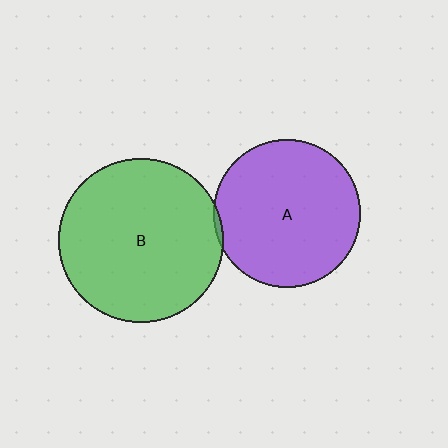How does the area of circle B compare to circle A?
Approximately 1.2 times.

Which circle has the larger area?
Circle B (green).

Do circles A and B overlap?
Yes.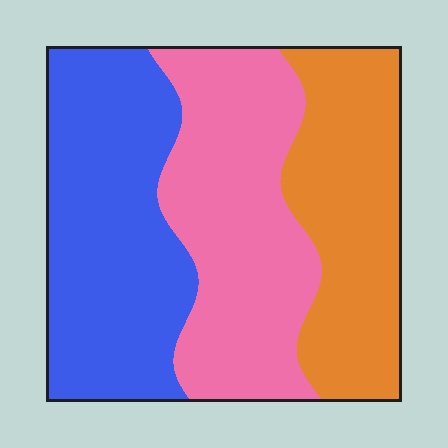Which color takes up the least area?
Orange, at roughly 30%.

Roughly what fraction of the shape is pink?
Pink takes up about one third (1/3) of the shape.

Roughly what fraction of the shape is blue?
Blue takes up about three eighths (3/8) of the shape.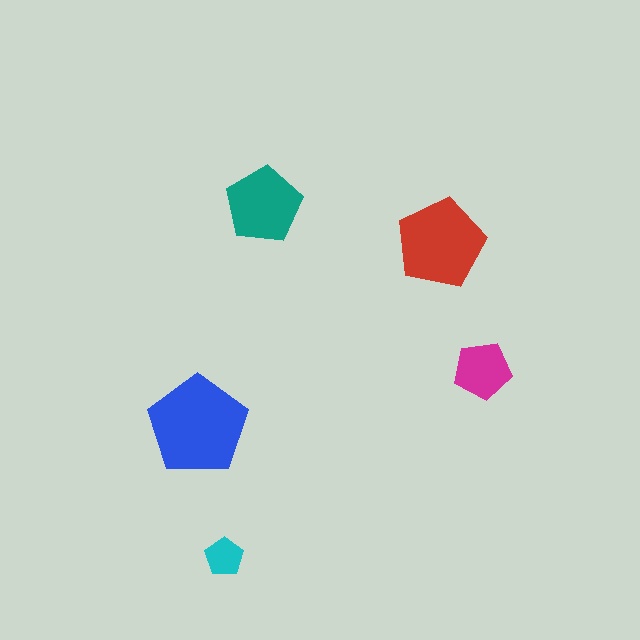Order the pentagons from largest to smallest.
the blue one, the red one, the teal one, the magenta one, the cyan one.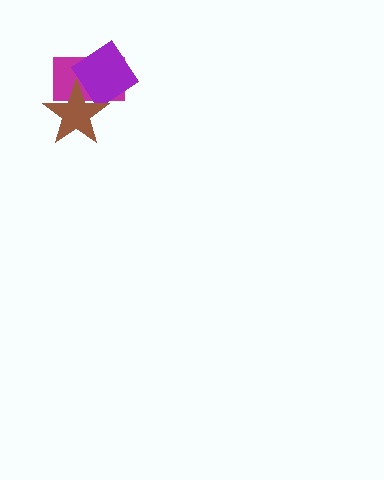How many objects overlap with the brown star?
2 objects overlap with the brown star.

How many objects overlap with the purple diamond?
2 objects overlap with the purple diamond.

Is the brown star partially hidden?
No, no other shape covers it.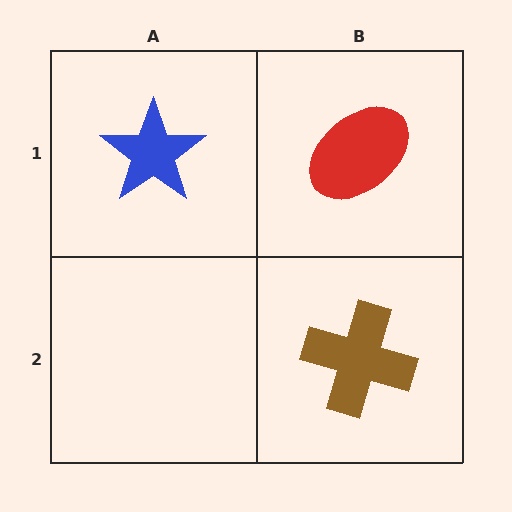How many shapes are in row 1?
2 shapes.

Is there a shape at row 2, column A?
No, that cell is empty.